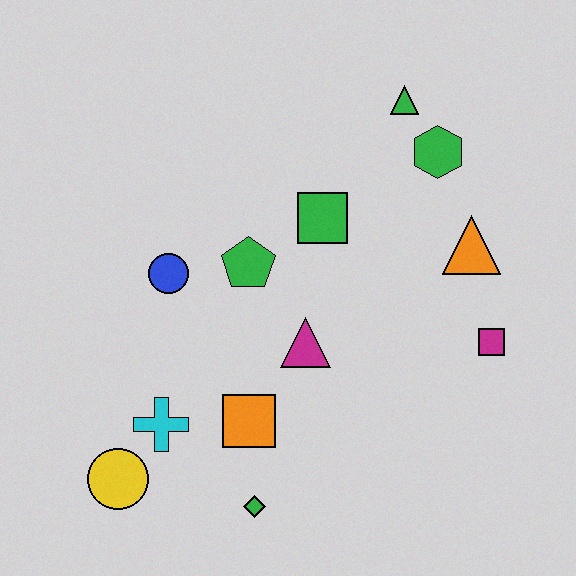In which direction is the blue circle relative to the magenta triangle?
The blue circle is to the left of the magenta triangle.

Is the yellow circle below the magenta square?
Yes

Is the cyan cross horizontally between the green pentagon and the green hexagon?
No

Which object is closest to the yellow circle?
The cyan cross is closest to the yellow circle.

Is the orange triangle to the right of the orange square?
Yes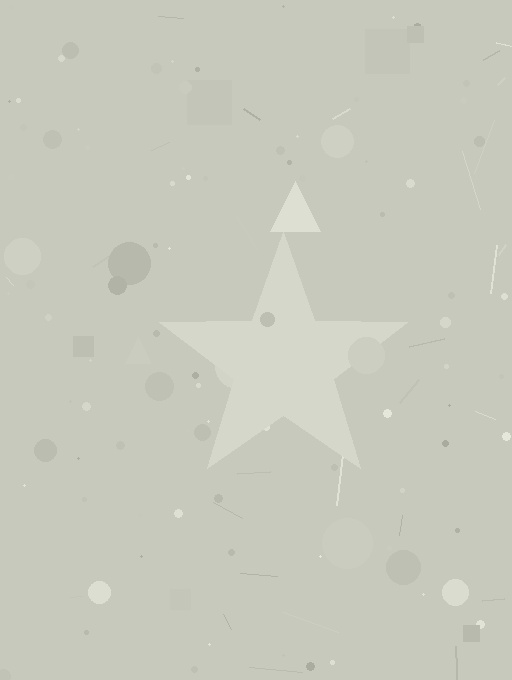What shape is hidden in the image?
A star is hidden in the image.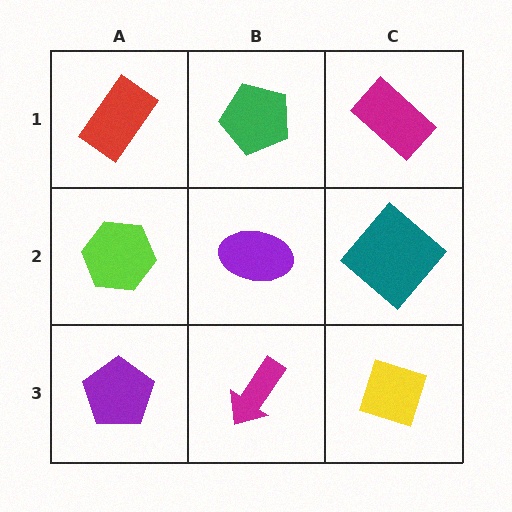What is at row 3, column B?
A magenta arrow.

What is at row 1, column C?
A magenta rectangle.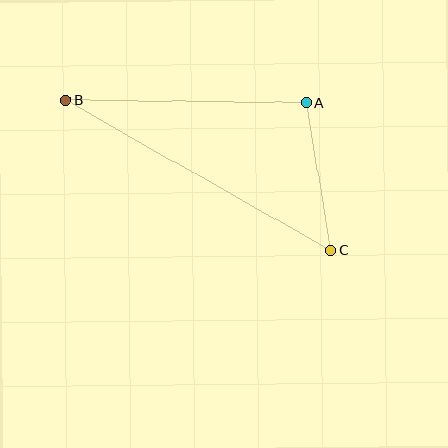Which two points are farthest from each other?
Points B and C are farthest from each other.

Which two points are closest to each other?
Points A and C are closest to each other.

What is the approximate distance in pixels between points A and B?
The distance between A and B is approximately 241 pixels.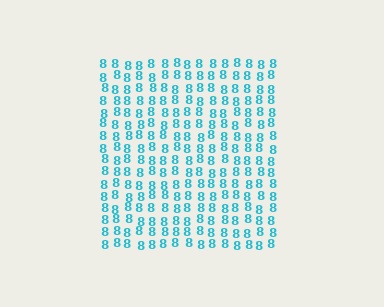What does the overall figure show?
The overall figure shows a square.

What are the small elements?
The small elements are digit 8's.